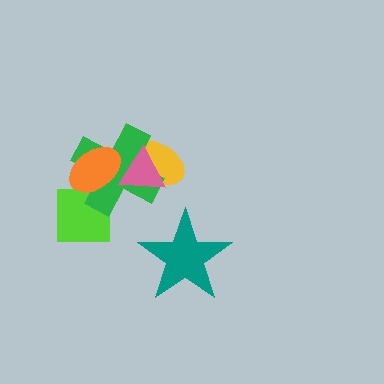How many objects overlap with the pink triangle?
3 objects overlap with the pink triangle.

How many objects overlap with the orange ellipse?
3 objects overlap with the orange ellipse.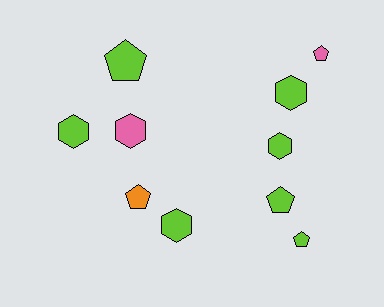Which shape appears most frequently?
Hexagon, with 5 objects.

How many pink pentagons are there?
There is 1 pink pentagon.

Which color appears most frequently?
Lime, with 7 objects.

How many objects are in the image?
There are 10 objects.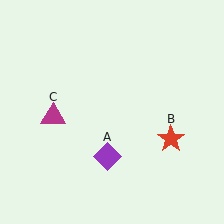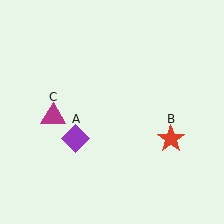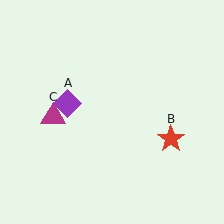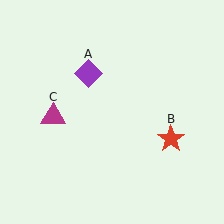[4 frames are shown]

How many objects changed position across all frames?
1 object changed position: purple diamond (object A).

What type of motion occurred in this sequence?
The purple diamond (object A) rotated clockwise around the center of the scene.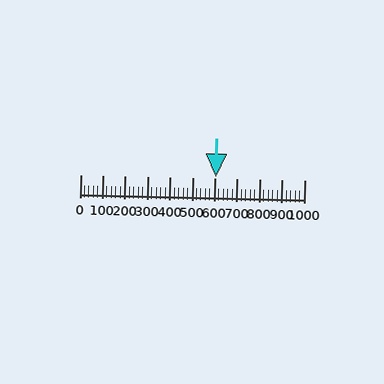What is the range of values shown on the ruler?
The ruler shows values from 0 to 1000.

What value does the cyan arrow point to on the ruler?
The cyan arrow points to approximately 605.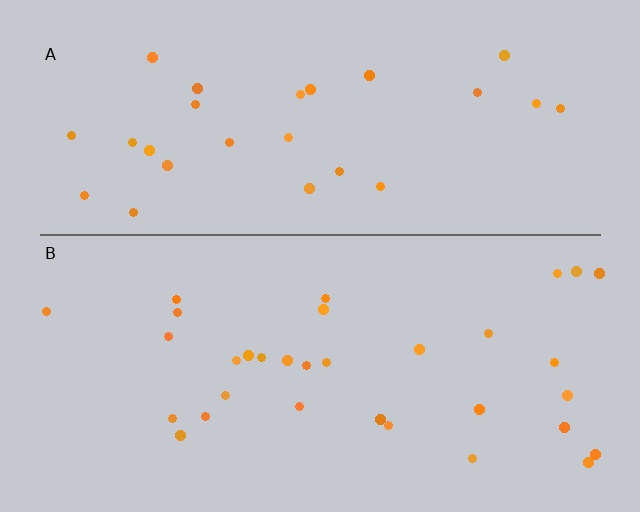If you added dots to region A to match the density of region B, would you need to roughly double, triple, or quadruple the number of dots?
Approximately double.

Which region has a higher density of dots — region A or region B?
B (the bottom).